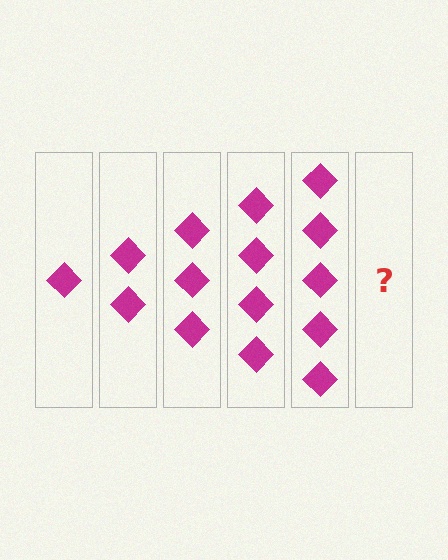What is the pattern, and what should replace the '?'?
The pattern is that each step adds one more diamond. The '?' should be 6 diamonds.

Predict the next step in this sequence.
The next step is 6 diamonds.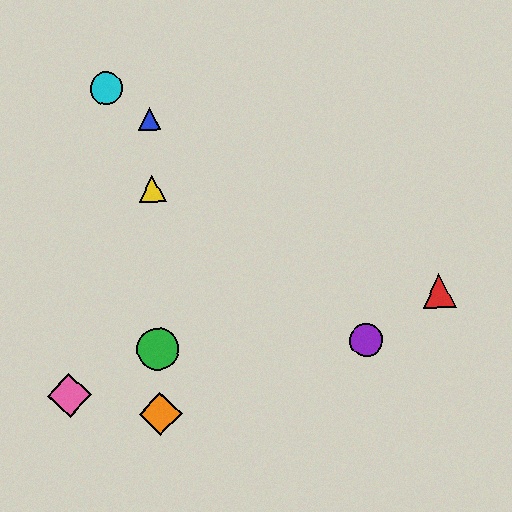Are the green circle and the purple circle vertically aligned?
No, the green circle is at x≈158 and the purple circle is at x≈366.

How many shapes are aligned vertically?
4 shapes (the blue triangle, the green circle, the yellow triangle, the orange diamond) are aligned vertically.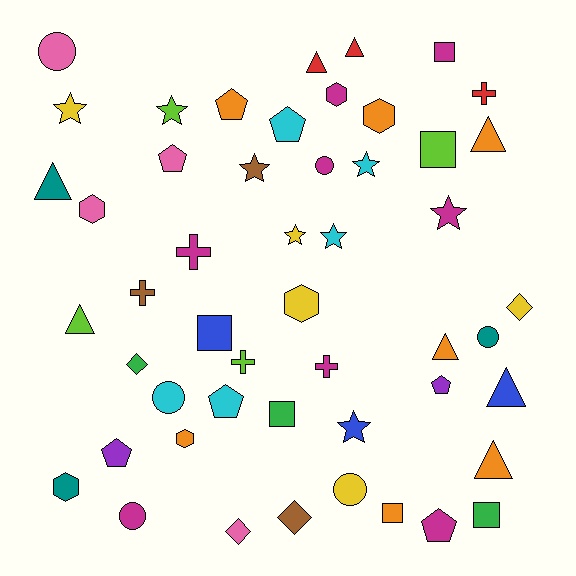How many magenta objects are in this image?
There are 8 magenta objects.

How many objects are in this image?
There are 50 objects.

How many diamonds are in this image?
There are 4 diamonds.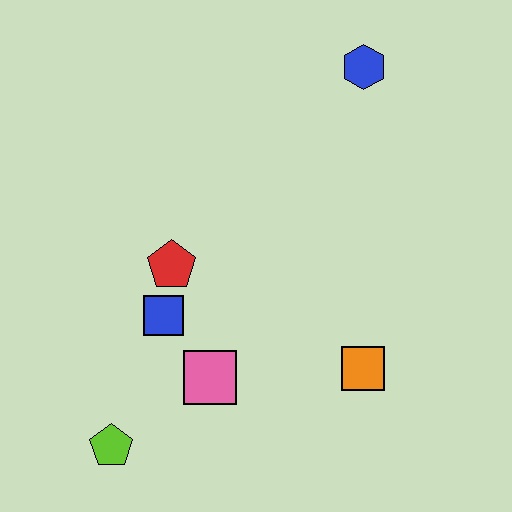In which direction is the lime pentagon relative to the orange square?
The lime pentagon is to the left of the orange square.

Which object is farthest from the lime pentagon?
The blue hexagon is farthest from the lime pentagon.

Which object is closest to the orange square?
The pink square is closest to the orange square.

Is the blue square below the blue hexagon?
Yes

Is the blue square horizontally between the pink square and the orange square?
No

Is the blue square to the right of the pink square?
No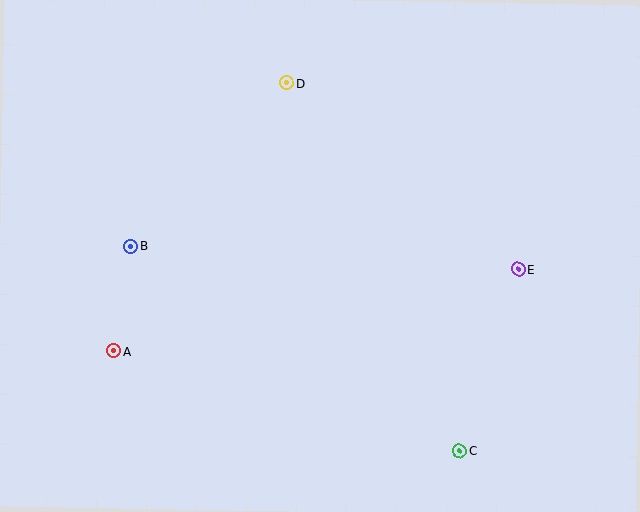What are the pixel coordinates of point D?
Point D is at (287, 83).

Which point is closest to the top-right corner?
Point E is closest to the top-right corner.